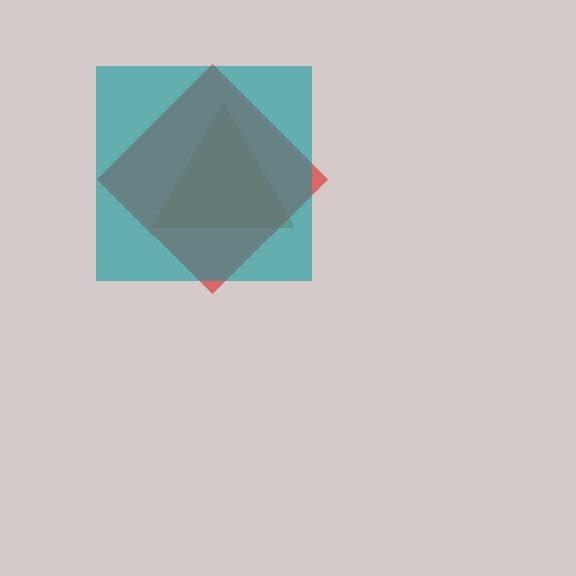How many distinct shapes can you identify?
There are 3 distinct shapes: a brown triangle, a red diamond, a teal square.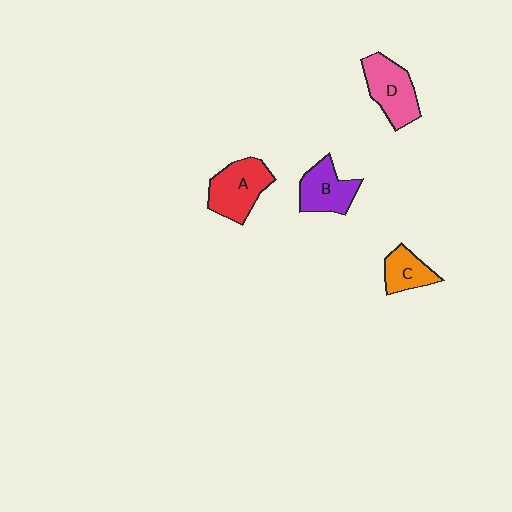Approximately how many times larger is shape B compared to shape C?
Approximately 1.4 times.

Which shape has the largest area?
Shape A (red).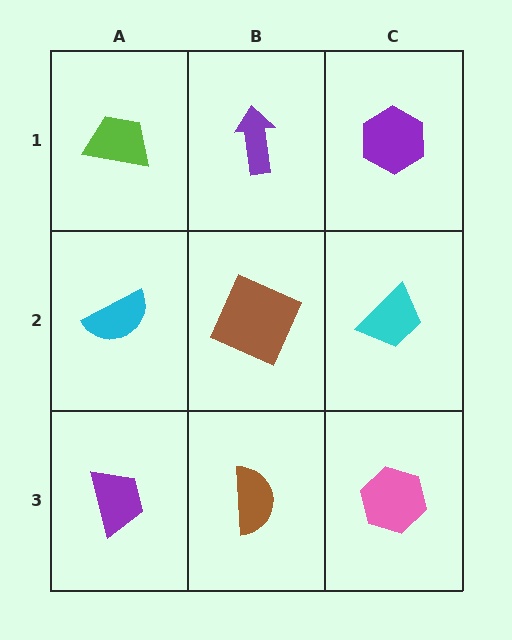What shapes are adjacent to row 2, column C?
A purple hexagon (row 1, column C), a pink hexagon (row 3, column C), a brown square (row 2, column B).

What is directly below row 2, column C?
A pink hexagon.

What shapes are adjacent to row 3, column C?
A cyan trapezoid (row 2, column C), a brown semicircle (row 3, column B).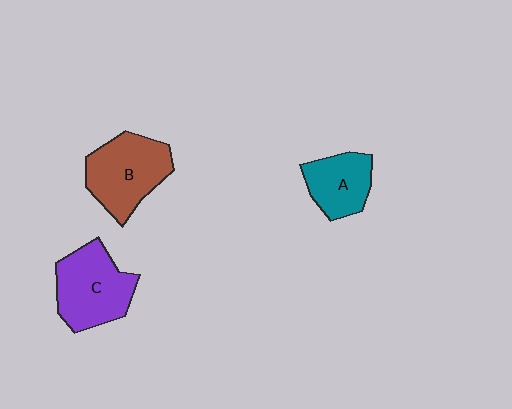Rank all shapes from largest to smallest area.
From largest to smallest: B (brown), C (purple), A (teal).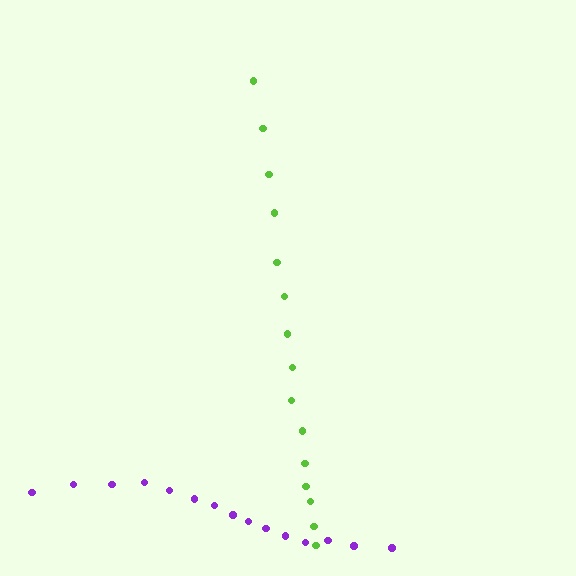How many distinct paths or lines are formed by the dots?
There are 2 distinct paths.